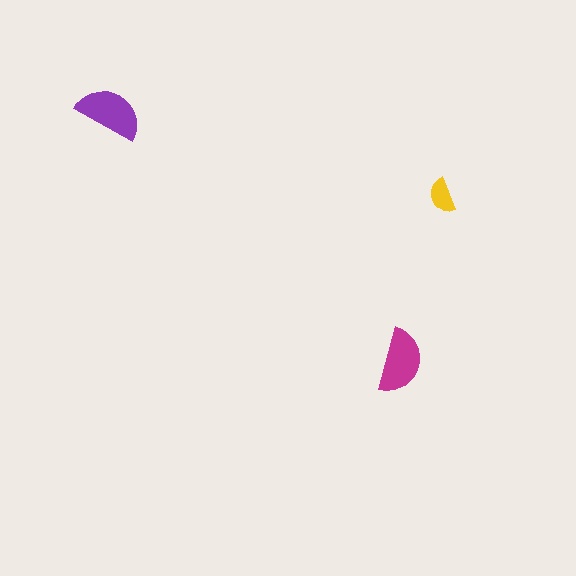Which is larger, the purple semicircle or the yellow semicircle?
The purple one.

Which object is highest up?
The purple semicircle is topmost.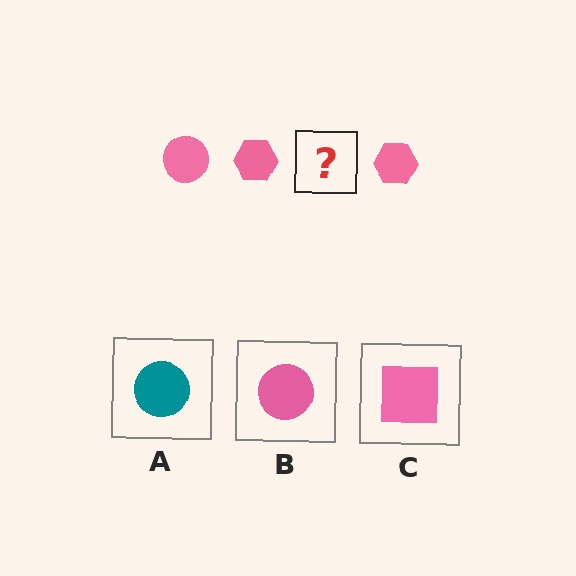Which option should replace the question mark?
Option B.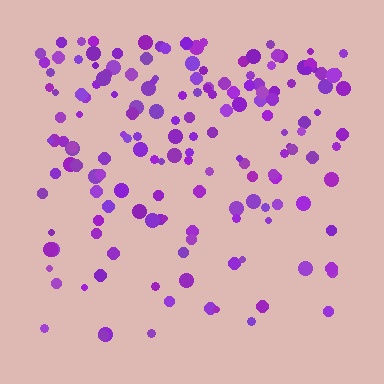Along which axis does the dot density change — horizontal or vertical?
Vertical.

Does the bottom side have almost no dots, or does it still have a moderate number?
Still a moderate number, just noticeably fewer than the top.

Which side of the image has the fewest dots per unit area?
The bottom.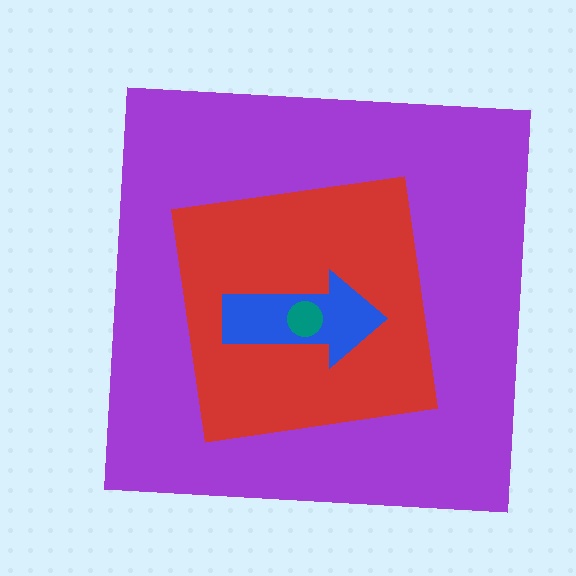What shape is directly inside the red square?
The blue arrow.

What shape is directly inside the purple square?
The red square.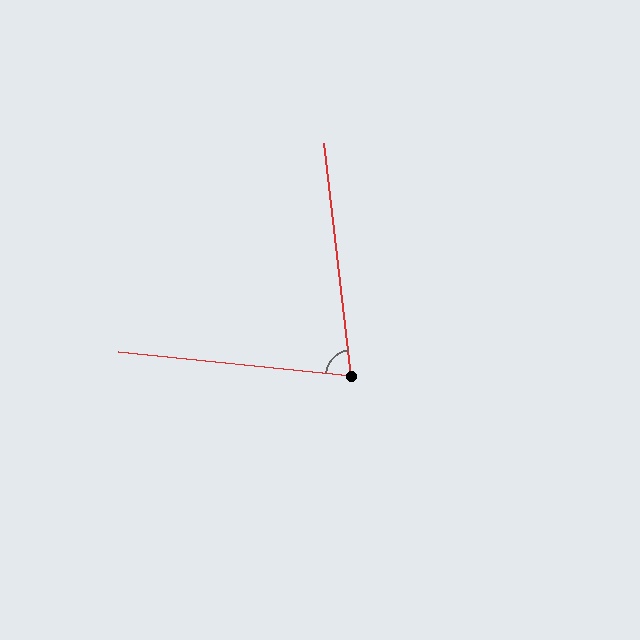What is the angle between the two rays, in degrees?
Approximately 77 degrees.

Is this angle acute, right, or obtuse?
It is acute.